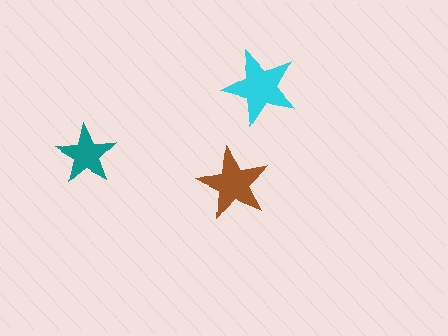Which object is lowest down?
The brown star is bottommost.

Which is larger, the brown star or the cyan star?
The cyan one.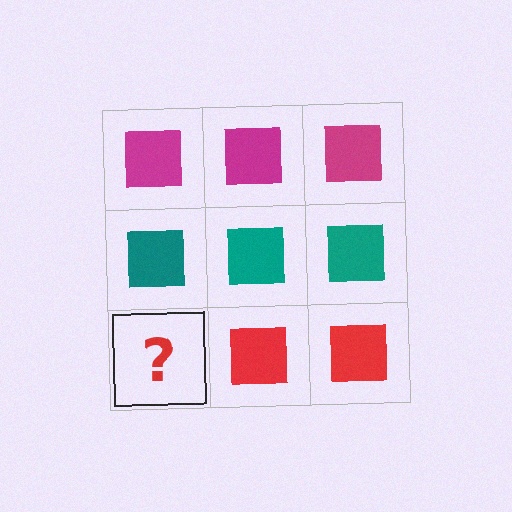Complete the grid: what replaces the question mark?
The question mark should be replaced with a red square.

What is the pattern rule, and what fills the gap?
The rule is that each row has a consistent color. The gap should be filled with a red square.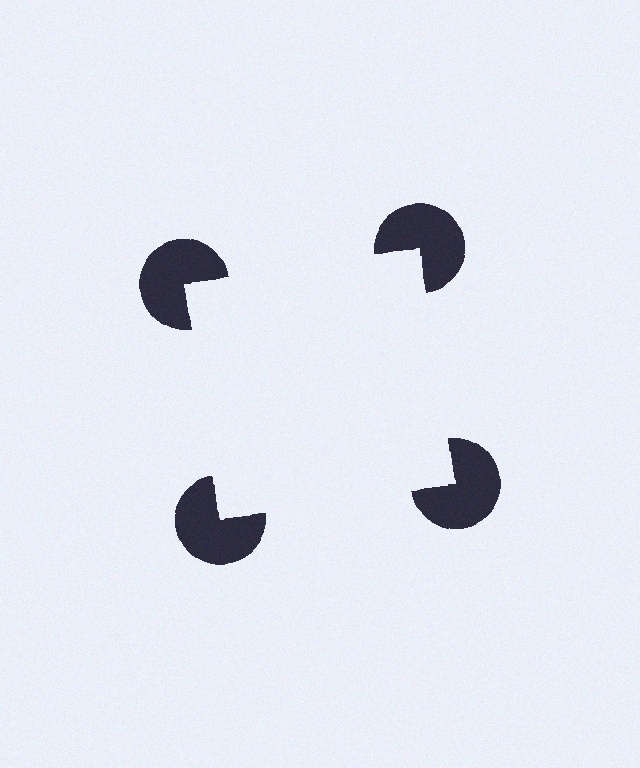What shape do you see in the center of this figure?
An illusory square — its edges are inferred from the aligned wedge cuts in the pac-man discs, not physically drawn.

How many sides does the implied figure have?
4 sides.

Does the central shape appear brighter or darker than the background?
It typically appears slightly brighter than the background, even though no actual brightness change is drawn.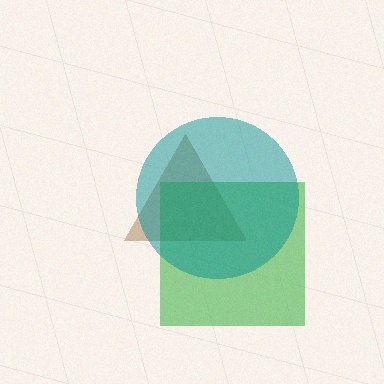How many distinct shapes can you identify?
There are 3 distinct shapes: a brown triangle, a green square, a teal circle.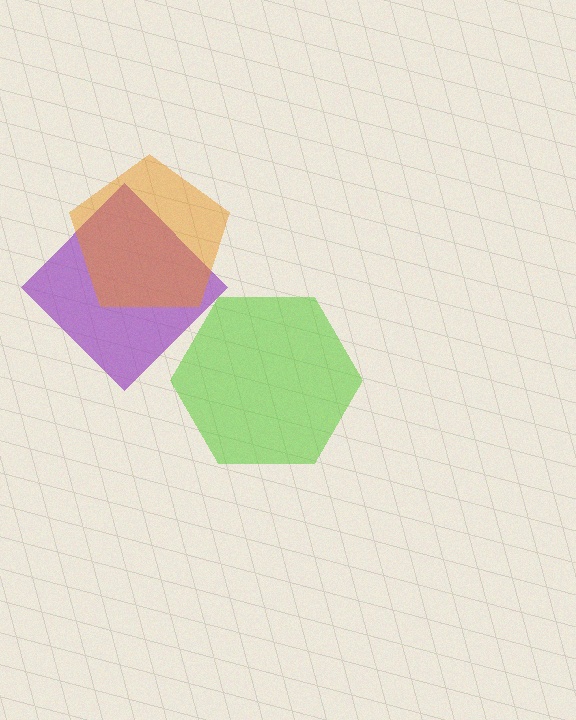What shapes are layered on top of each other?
The layered shapes are: a purple diamond, a lime hexagon, an orange pentagon.